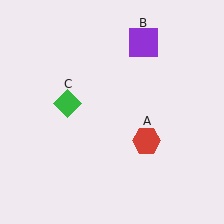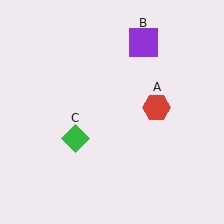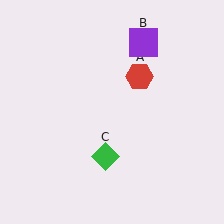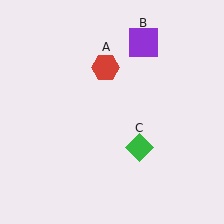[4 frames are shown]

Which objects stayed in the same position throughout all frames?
Purple square (object B) remained stationary.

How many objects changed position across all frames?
2 objects changed position: red hexagon (object A), green diamond (object C).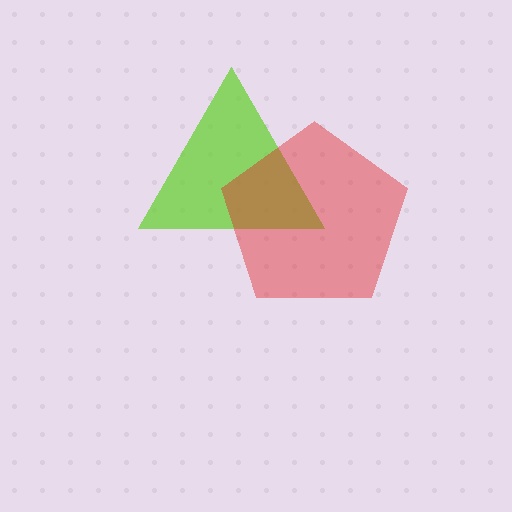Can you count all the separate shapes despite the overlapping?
Yes, there are 2 separate shapes.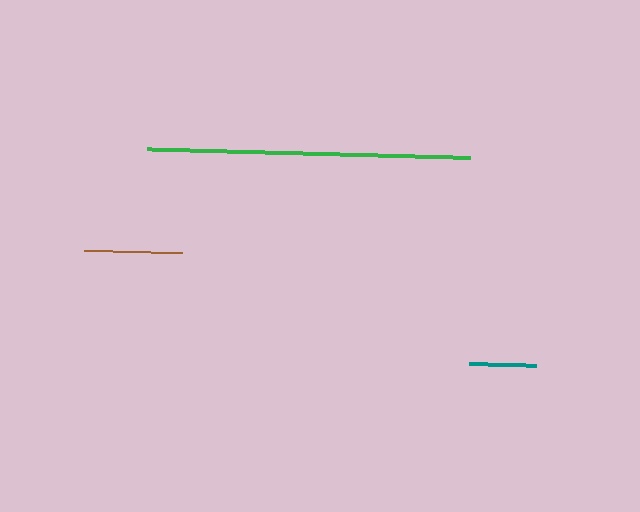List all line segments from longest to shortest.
From longest to shortest: green, brown, teal.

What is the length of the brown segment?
The brown segment is approximately 98 pixels long.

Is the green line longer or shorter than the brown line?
The green line is longer than the brown line.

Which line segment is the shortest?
The teal line is the shortest at approximately 67 pixels.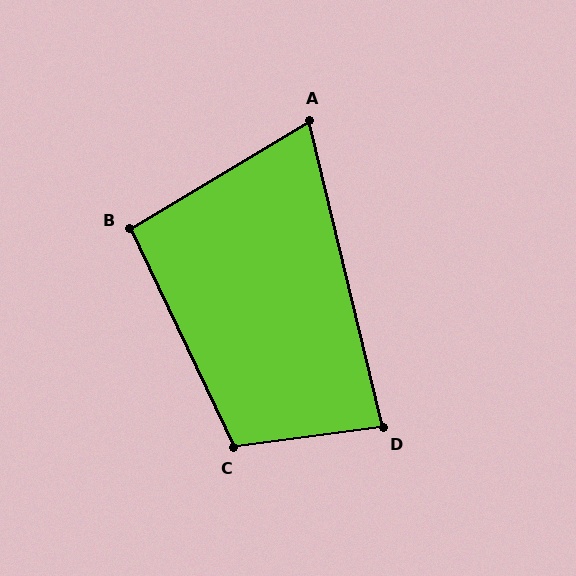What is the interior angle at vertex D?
Approximately 84 degrees (acute).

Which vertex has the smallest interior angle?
A, at approximately 73 degrees.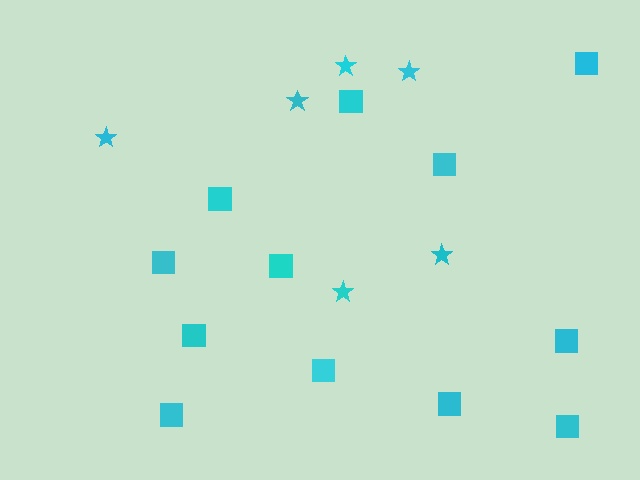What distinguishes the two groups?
There are 2 groups: one group of stars (6) and one group of squares (12).